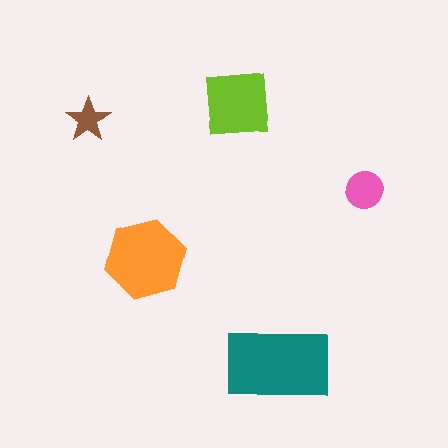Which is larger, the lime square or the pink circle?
The lime square.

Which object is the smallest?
The brown star.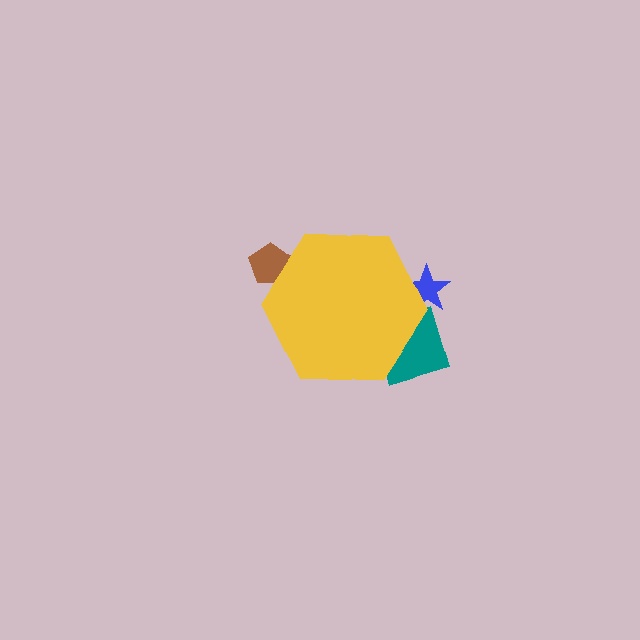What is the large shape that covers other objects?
A yellow hexagon.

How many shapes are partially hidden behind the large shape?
3 shapes are partially hidden.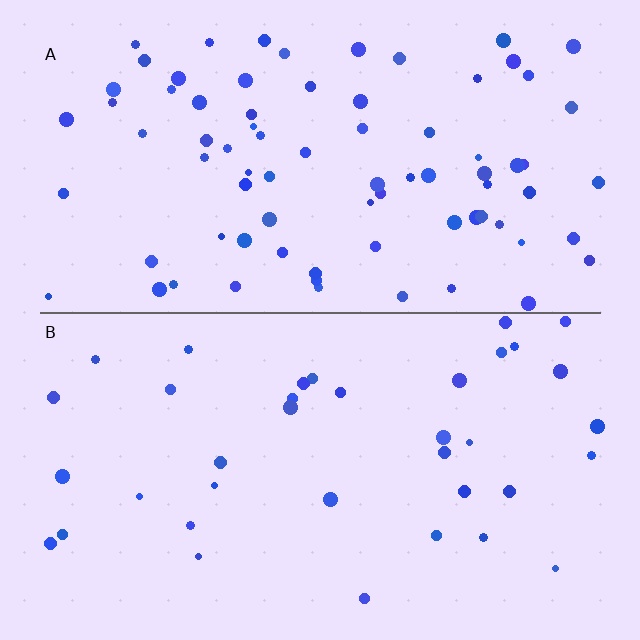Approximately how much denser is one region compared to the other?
Approximately 2.1× — region A over region B.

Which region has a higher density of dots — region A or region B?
A (the top).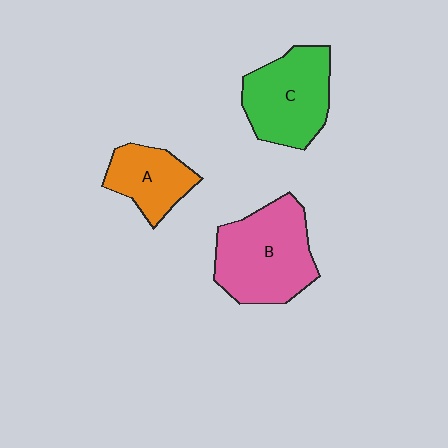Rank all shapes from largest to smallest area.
From largest to smallest: B (pink), C (green), A (orange).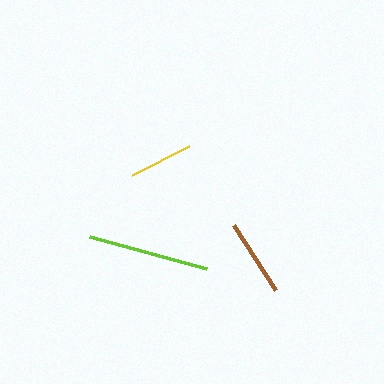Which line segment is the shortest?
The yellow line is the shortest at approximately 64 pixels.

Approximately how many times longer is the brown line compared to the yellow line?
The brown line is approximately 1.2 times the length of the yellow line.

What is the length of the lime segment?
The lime segment is approximately 122 pixels long.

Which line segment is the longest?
The lime line is the longest at approximately 122 pixels.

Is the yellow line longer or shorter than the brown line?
The brown line is longer than the yellow line.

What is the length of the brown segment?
The brown segment is approximately 77 pixels long.